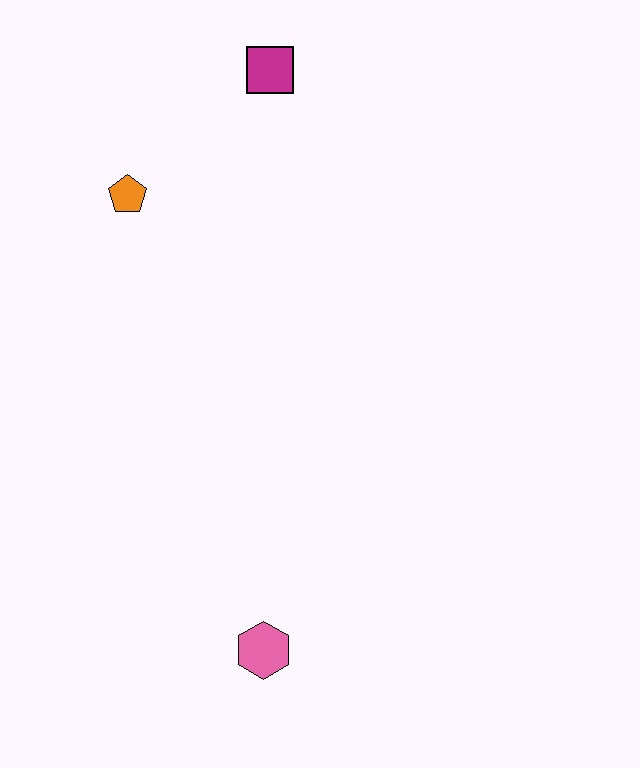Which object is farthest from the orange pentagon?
The pink hexagon is farthest from the orange pentagon.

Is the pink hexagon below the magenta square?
Yes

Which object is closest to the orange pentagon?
The magenta square is closest to the orange pentagon.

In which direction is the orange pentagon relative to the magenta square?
The orange pentagon is to the left of the magenta square.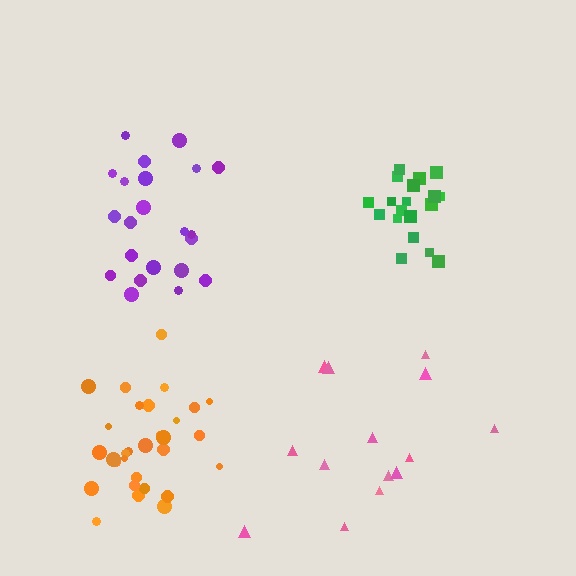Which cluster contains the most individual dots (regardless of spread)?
Orange (30).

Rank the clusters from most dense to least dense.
green, orange, purple, pink.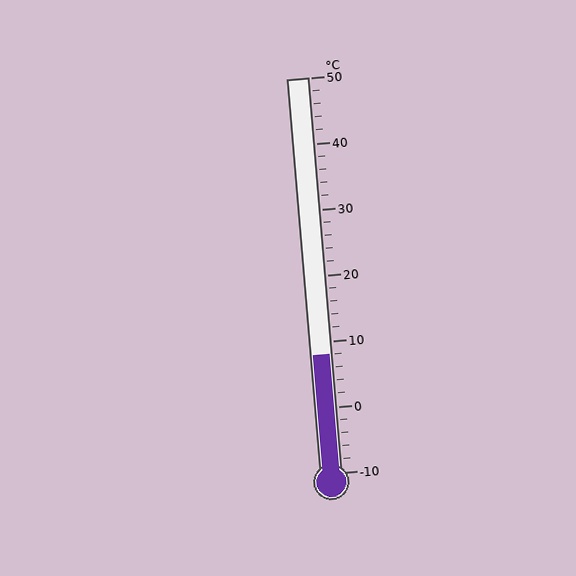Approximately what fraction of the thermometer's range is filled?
The thermometer is filled to approximately 30% of its range.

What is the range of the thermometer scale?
The thermometer scale ranges from -10°C to 50°C.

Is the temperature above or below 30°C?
The temperature is below 30°C.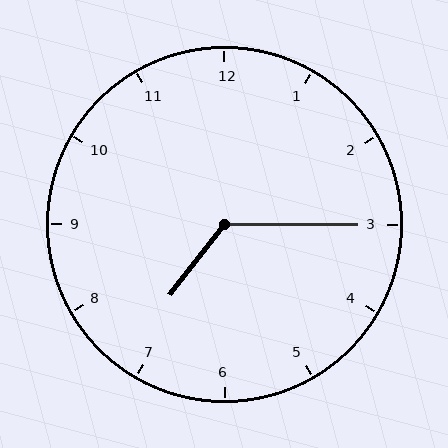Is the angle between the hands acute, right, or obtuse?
It is obtuse.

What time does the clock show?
7:15.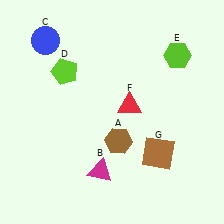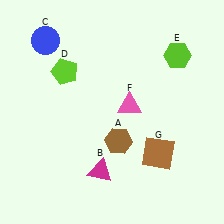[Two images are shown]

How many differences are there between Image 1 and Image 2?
There is 1 difference between the two images.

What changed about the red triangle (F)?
In Image 1, F is red. In Image 2, it changed to pink.